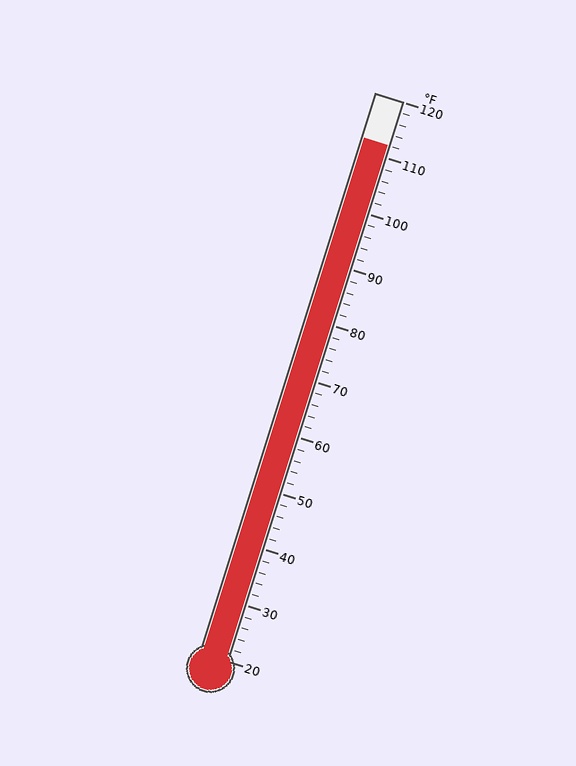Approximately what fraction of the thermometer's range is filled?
The thermometer is filled to approximately 90% of its range.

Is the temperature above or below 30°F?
The temperature is above 30°F.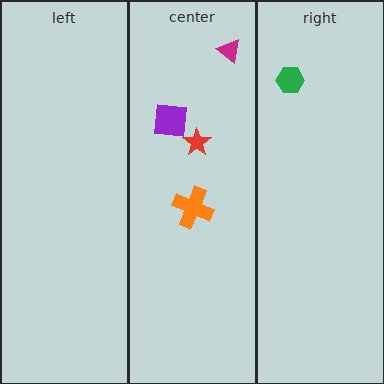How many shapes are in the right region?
1.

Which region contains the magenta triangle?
The center region.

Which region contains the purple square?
The center region.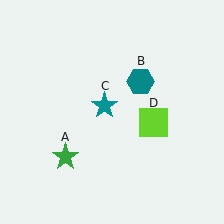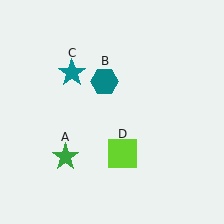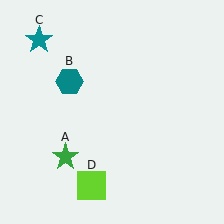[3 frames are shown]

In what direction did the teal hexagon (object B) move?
The teal hexagon (object B) moved left.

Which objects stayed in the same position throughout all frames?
Green star (object A) remained stationary.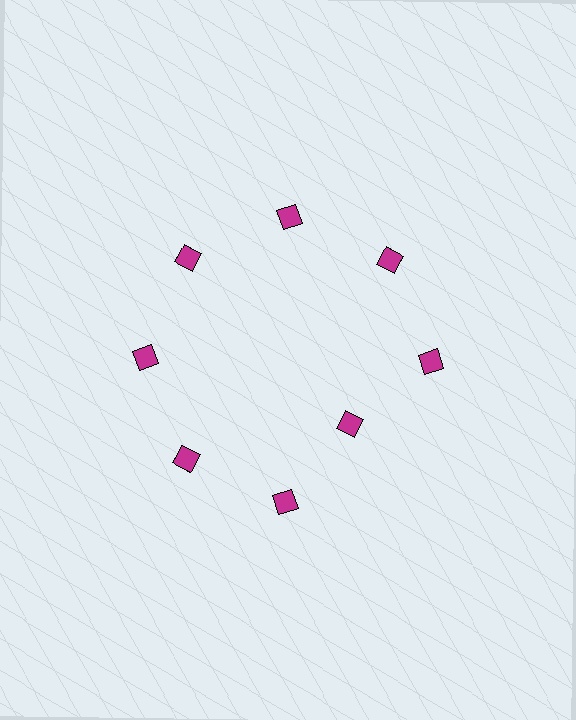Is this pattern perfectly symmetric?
No. The 8 magenta diamonds are arranged in a ring, but one element near the 4 o'clock position is pulled inward toward the center, breaking the 8-fold rotational symmetry.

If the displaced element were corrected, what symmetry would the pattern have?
It would have 8-fold rotational symmetry — the pattern would map onto itself every 45 degrees.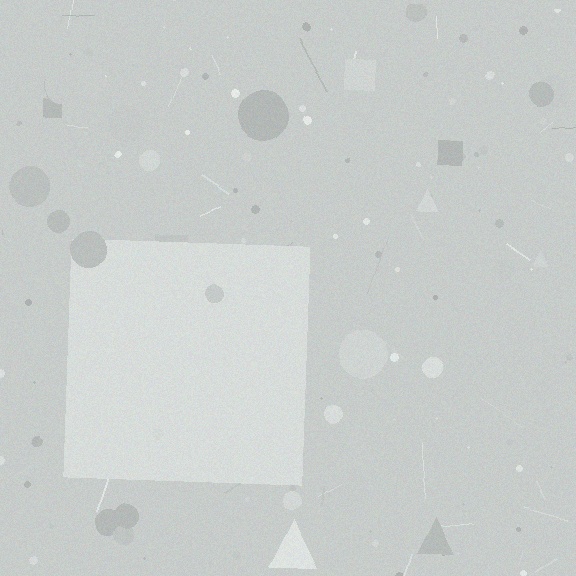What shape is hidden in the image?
A square is hidden in the image.